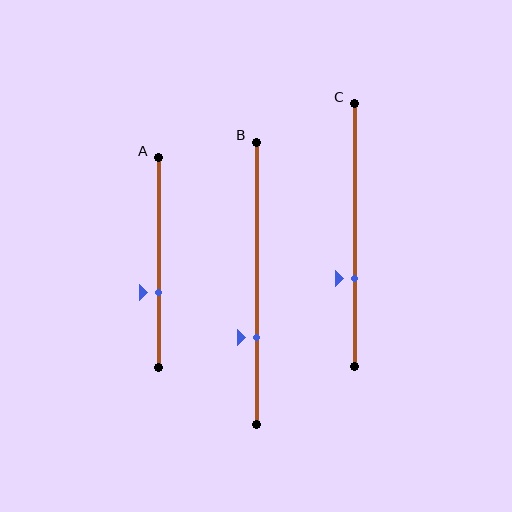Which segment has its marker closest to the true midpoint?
Segment A has its marker closest to the true midpoint.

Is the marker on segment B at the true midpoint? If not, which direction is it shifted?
No, the marker on segment B is shifted downward by about 19% of the segment length.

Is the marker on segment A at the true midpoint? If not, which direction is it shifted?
No, the marker on segment A is shifted downward by about 14% of the segment length.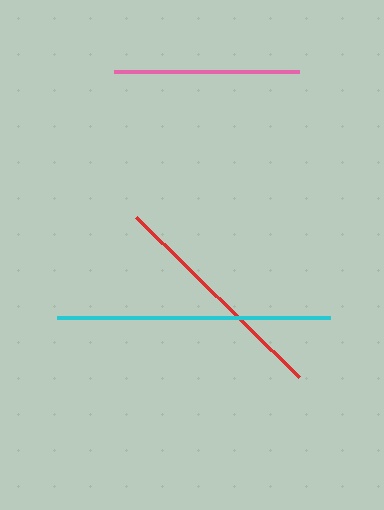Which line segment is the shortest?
The pink line is the shortest at approximately 185 pixels.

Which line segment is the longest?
The cyan line is the longest at approximately 273 pixels.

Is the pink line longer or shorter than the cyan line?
The cyan line is longer than the pink line.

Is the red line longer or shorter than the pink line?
The red line is longer than the pink line.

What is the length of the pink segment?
The pink segment is approximately 185 pixels long.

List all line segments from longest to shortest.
From longest to shortest: cyan, red, pink.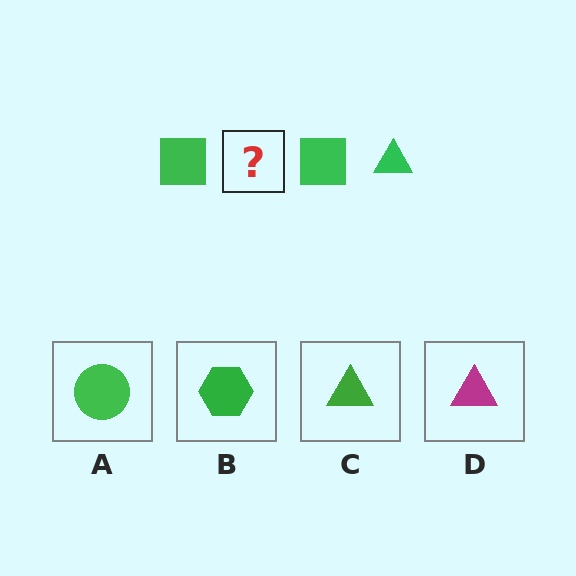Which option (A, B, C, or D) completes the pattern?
C.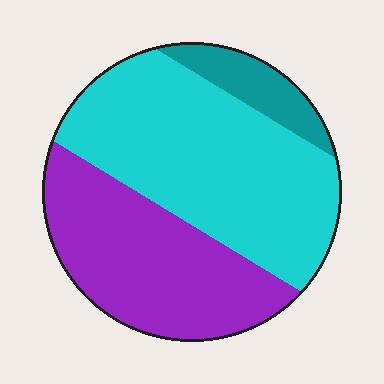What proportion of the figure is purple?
Purple takes up about three eighths (3/8) of the figure.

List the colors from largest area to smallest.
From largest to smallest: cyan, purple, teal.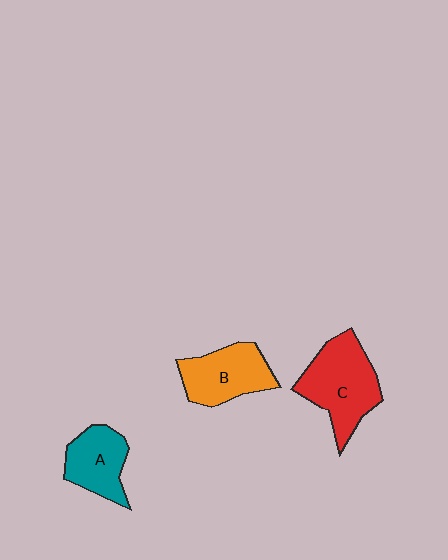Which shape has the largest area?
Shape C (red).